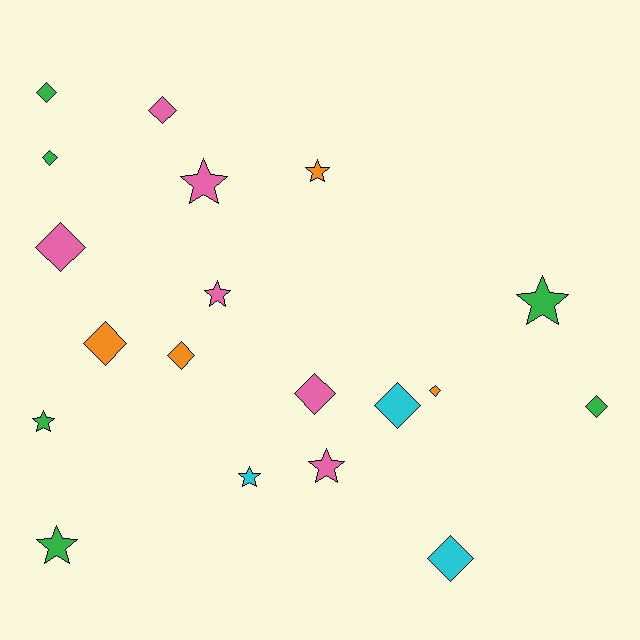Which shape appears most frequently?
Diamond, with 11 objects.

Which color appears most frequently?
Pink, with 6 objects.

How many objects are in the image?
There are 19 objects.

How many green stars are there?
There are 3 green stars.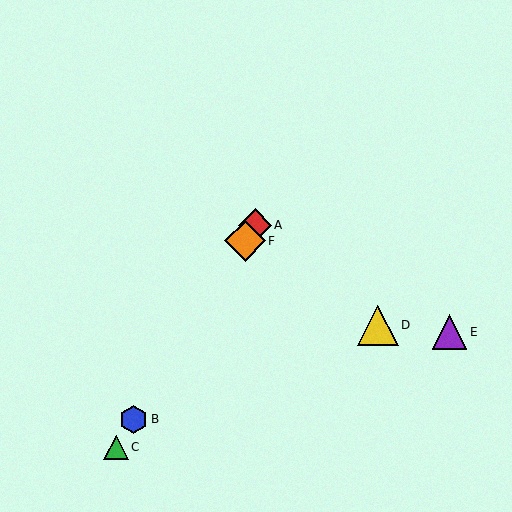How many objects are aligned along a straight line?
4 objects (A, B, C, F) are aligned along a straight line.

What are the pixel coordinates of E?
Object E is at (449, 332).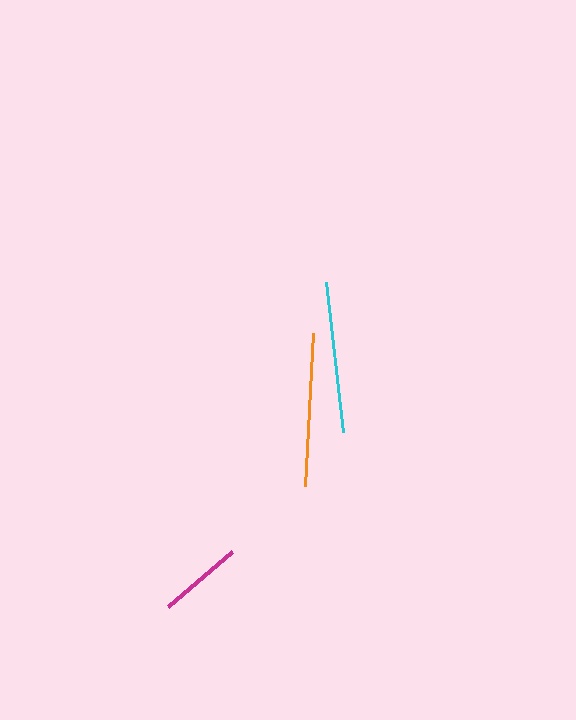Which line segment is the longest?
The orange line is the longest at approximately 154 pixels.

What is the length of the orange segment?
The orange segment is approximately 154 pixels long.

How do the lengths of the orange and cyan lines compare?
The orange and cyan lines are approximately the same length.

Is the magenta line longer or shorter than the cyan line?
The cyan line is longer than the magenta line.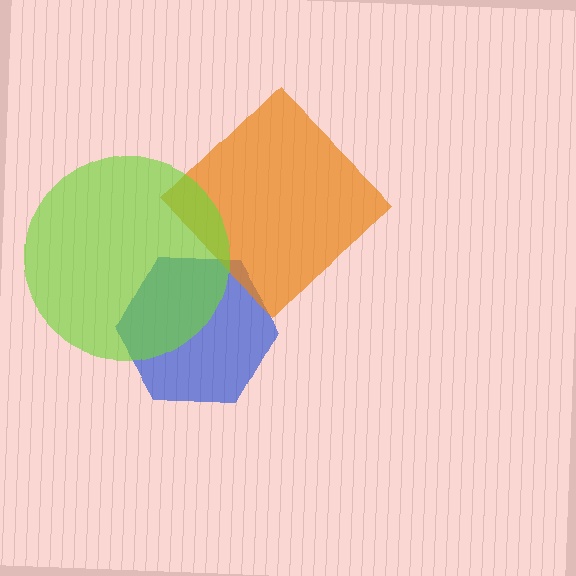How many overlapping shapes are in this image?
There are 3 overlapping shapes in the image.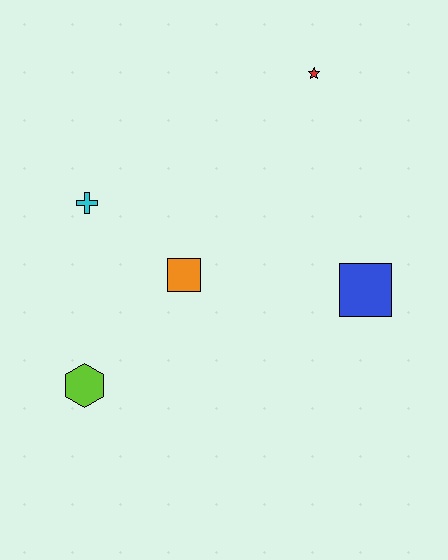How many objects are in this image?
There are 5 objects.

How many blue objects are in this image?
There is 1 blue object.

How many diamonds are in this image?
There are no diamonds.